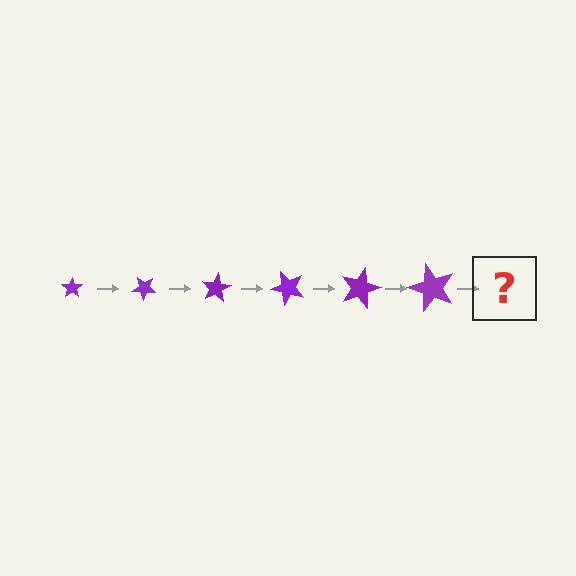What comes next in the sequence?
The next element should be a star, larger than the previous one and rotated 240 degrees from the start.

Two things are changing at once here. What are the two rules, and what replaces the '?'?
The two rules are that the star grows larger each step and it rotates 40 degrees each step. The '?' should be a star, larger than the previous one and rotated 240 degrees from the start.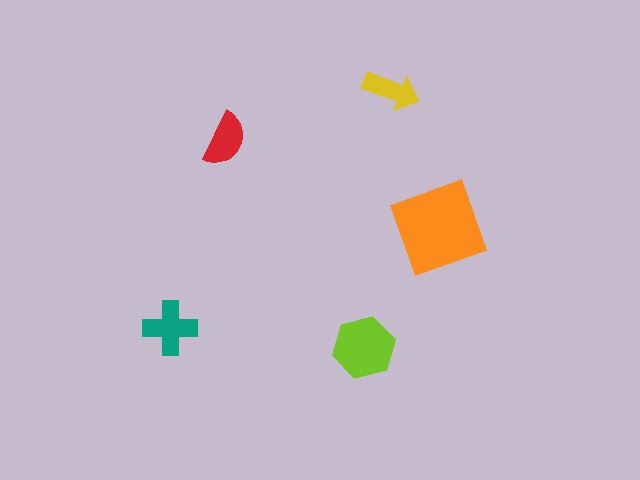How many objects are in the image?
There are 5 objects in the image.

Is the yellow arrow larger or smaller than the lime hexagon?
Smaller.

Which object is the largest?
The orange diamond.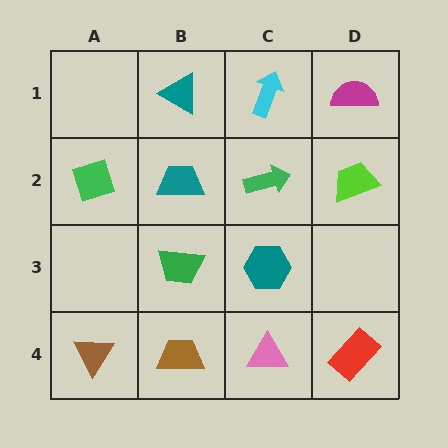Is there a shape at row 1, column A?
No, that cell is empty.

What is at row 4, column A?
A brown triangle.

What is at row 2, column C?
A green arrow.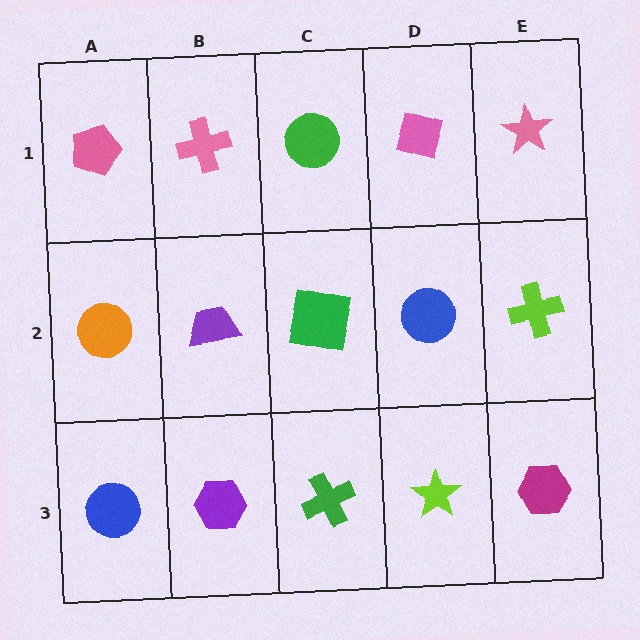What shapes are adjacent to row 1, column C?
A green square (row 2, column C), a pink cross (row 1, column B), a pink diamond (row 1, column D).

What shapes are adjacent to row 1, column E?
A lime cross (row 2, column E), a pink diamond (row 1, column D).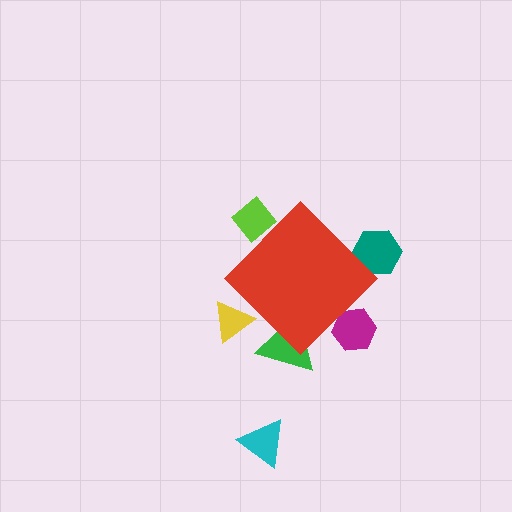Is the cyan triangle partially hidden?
No, the cyan triangle is fully visible.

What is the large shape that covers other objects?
A red diamond.